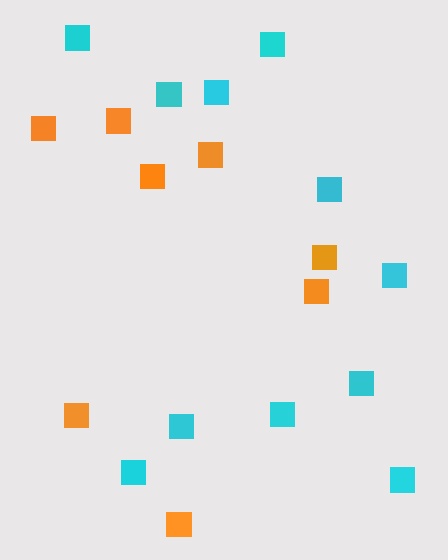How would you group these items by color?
There are 2 groups: one group of cyan squares (11) and one group of orange squares (8).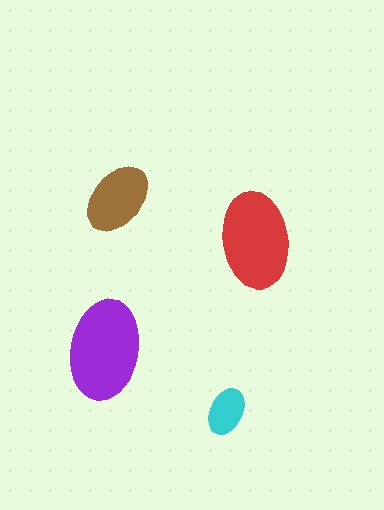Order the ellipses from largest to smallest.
the purple one, the red one, the brown one, the cyan one.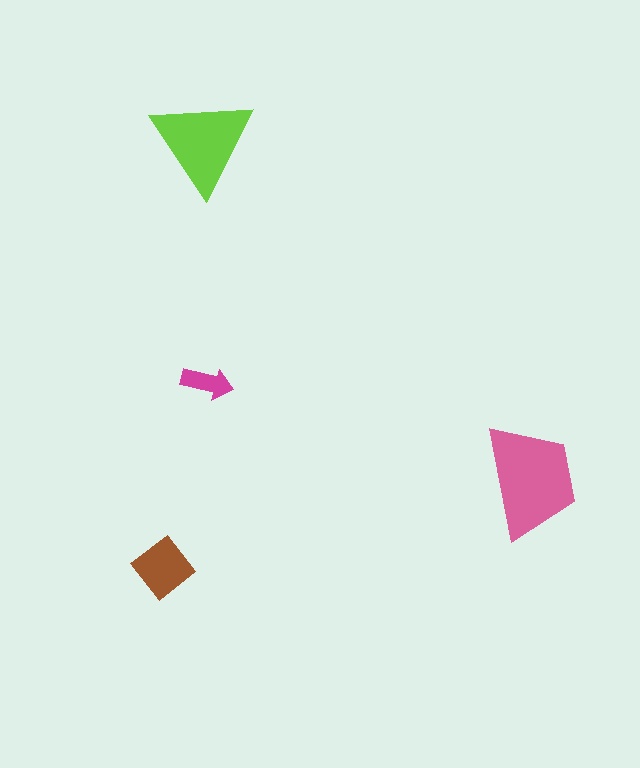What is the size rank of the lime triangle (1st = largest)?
2nd.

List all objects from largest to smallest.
The pink trapezoid, the lime triangle, the brown diamond, the magenta arrow.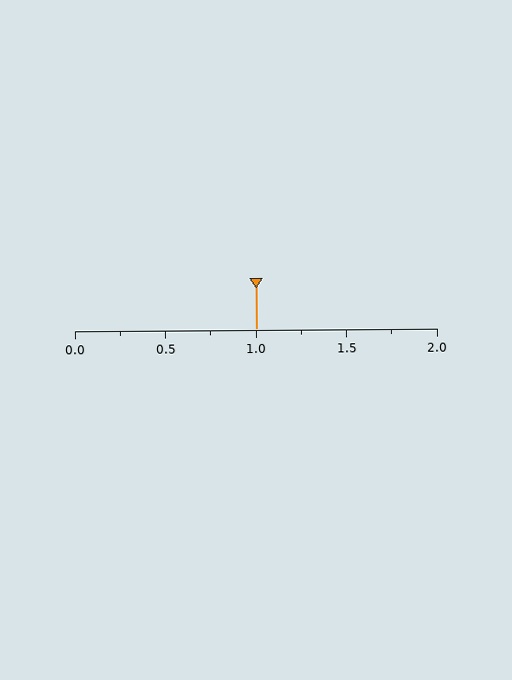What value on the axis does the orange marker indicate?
The marker indicates approximately 1.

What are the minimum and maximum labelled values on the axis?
The axis runs from 0.0 to 2.0.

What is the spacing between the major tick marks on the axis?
The major ticks are spaced 0.5 apart.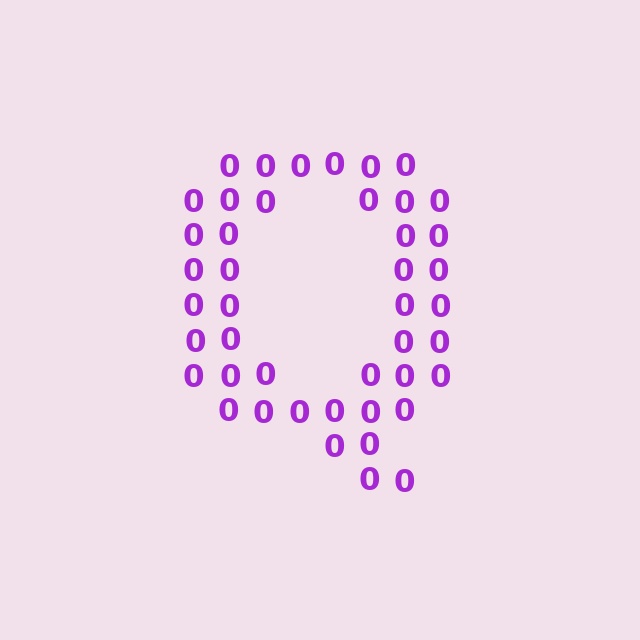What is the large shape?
The large shape is the letter Q.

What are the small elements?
The small elements are digit 0's.